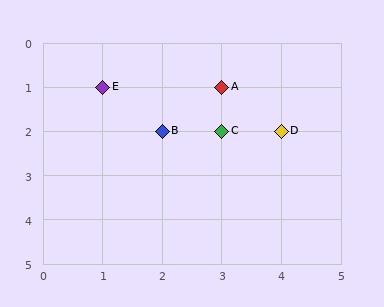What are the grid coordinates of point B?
Point B is at grid coordinates (2, 2).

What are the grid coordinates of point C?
Point C is at grid coordinates (3, 2).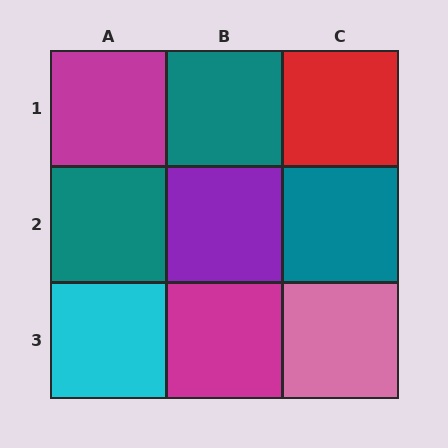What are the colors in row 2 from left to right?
Teal, purple, teal.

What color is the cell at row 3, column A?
Cyan.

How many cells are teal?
3 cells are teal.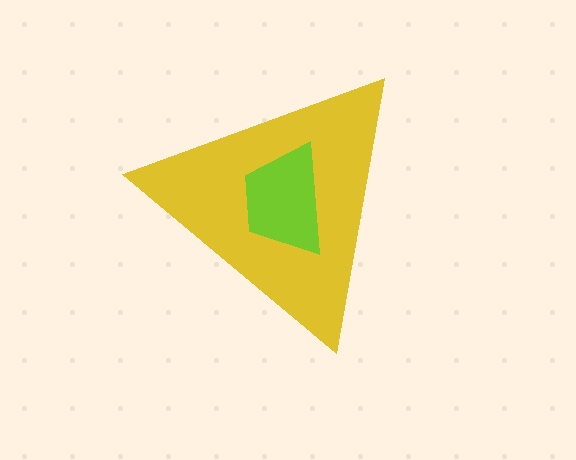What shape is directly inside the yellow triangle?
The lime trapezoid.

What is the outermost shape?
The yellow triangle.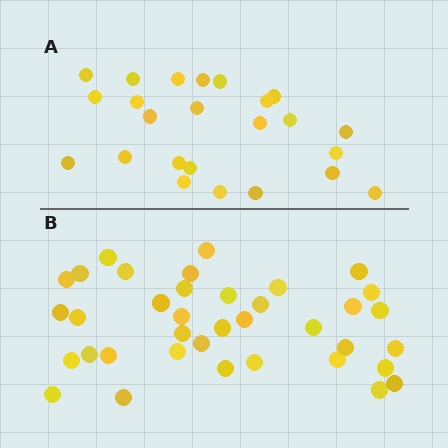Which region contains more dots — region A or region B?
Region B (the bottom region) has more dots.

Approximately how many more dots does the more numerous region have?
Region B has approximately 15 more dots than region A.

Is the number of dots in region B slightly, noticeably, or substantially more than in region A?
Region B has substantially more. The ratio is roughly 1.5 to 1.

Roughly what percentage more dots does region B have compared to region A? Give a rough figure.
About 55% more.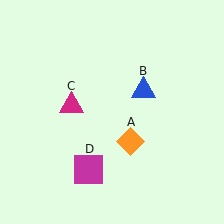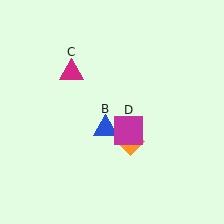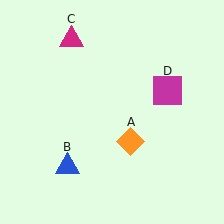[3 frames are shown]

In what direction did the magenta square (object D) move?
The magenta square (object D) moved up and to the right.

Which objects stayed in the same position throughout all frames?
Orange diamond (object A) remained stationary.